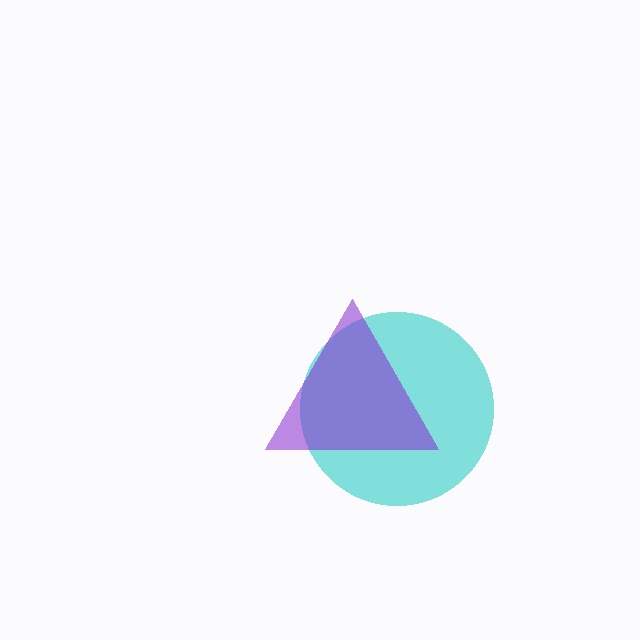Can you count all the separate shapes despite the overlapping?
Yes, there are 2 separate shapes.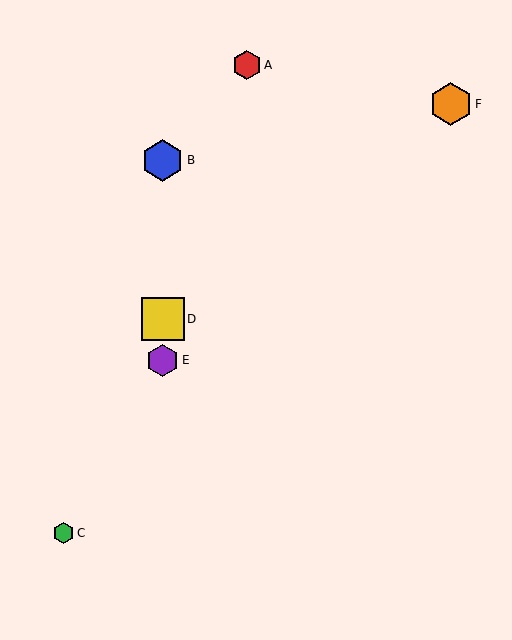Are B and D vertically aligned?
Yes, both are at x≈163.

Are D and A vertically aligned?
No, D is at x≈163 and A is at x≈247.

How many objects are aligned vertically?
3 objects (B, D, E) are aligned vertically.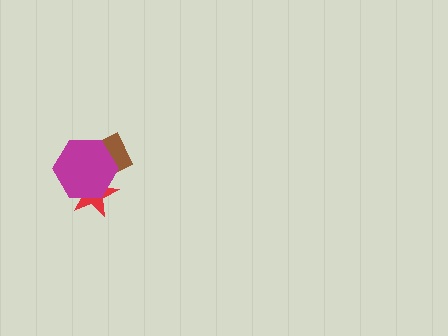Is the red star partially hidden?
Yes, it is partially covered by another shape.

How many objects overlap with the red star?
2 objects overlap with the red star.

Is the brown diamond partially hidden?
Yes, it is partially covered by another shape.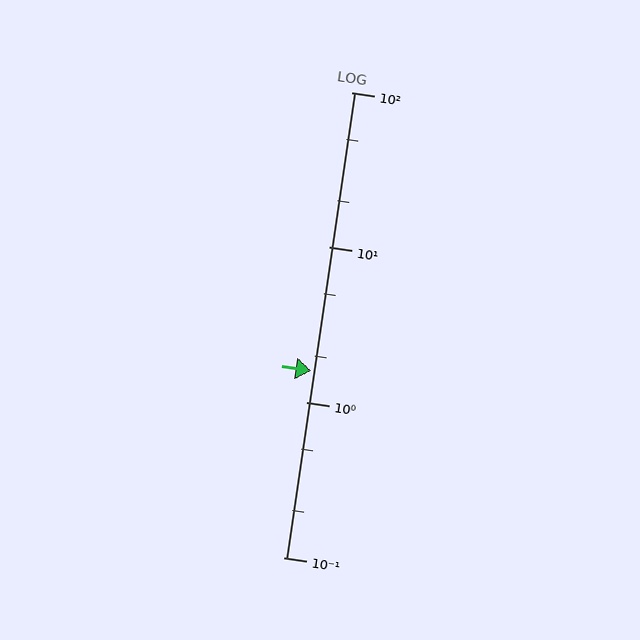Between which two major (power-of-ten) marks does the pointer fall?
The pointer is between 1 and 10.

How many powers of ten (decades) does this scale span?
The scale spans 3 decades, from 0.1 to 100.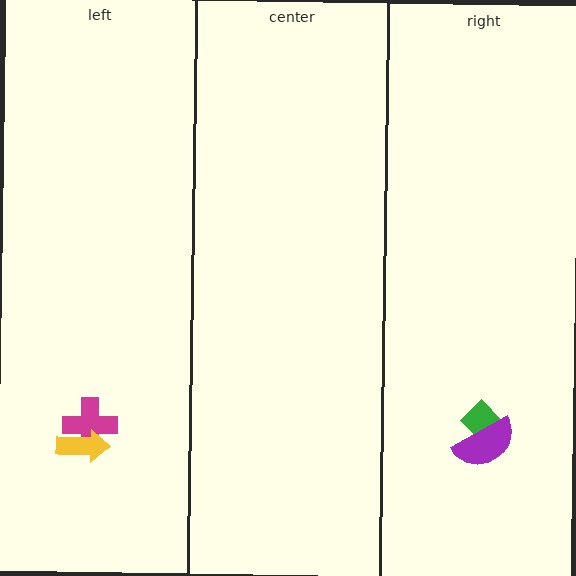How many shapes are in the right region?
2.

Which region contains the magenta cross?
The left region.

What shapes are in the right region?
The green diamond, the purple semicircle.